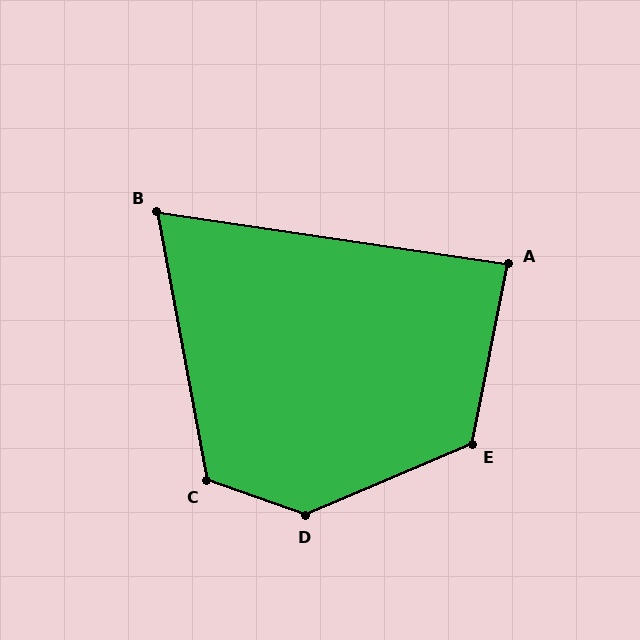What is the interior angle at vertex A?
Approximately 87 degrees (approximately right).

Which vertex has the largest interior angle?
D, at approximately 137 degrees.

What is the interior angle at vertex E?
Approximately 124 degrees (obtuse).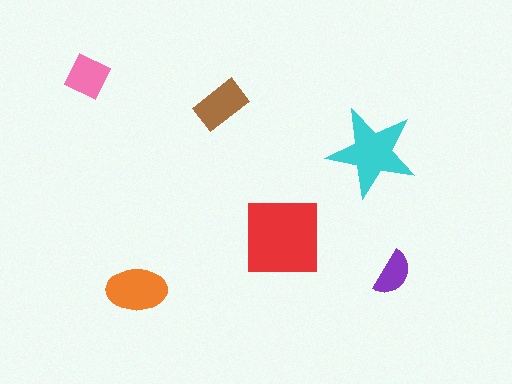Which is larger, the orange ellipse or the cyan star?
The cyan star.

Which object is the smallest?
The purple semicircle.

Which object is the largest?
The red square.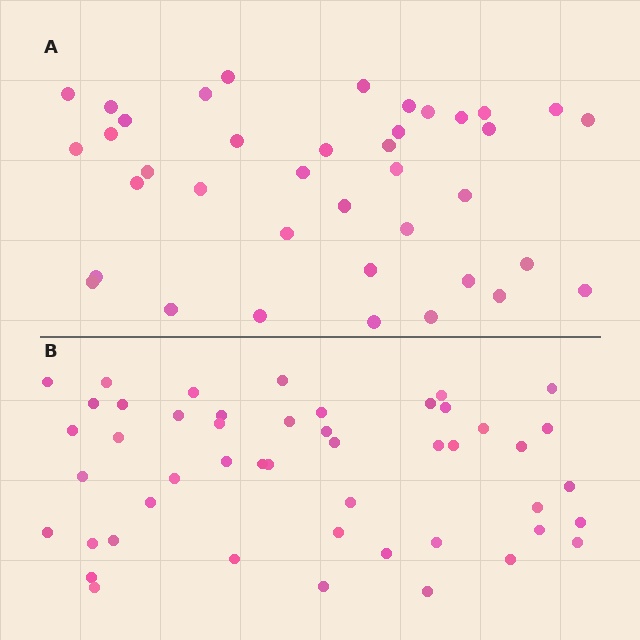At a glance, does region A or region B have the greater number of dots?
Region B (the bottom region) has more dots.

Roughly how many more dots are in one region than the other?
Region B has roughly 8 or so more dots than region A.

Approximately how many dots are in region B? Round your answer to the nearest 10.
About 50 dots. (The exact count is 48, which rounds to 50.)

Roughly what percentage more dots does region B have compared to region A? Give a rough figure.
About 25% more.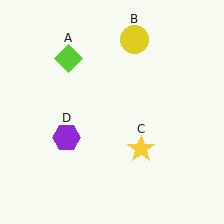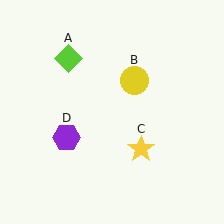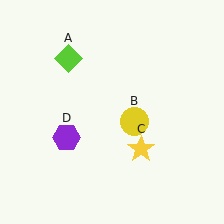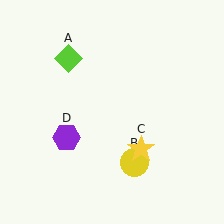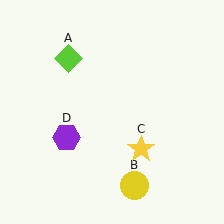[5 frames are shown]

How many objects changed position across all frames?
1 object changed position: yellow circle (object B).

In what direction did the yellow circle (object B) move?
The yellow circle (object B) moved down.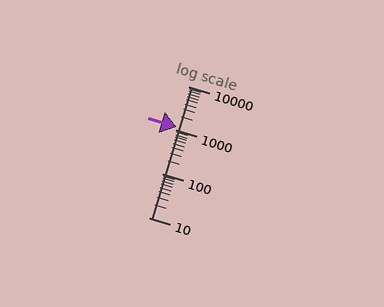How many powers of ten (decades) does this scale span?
The scale spans 3 decades, from 10 to 10000.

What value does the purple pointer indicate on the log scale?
The pointer indicates approximately 1200.